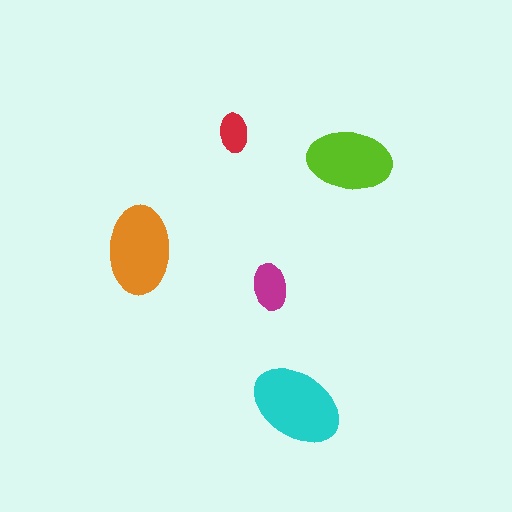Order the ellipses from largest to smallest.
the cyan one, the orange one, the lime one, the magenta one, the red one.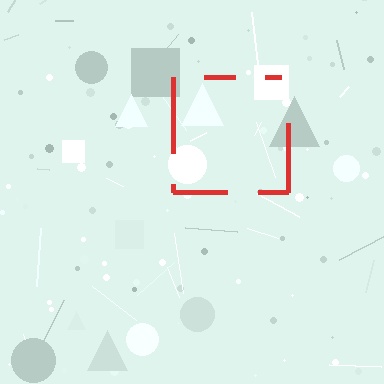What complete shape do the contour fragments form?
The contour fragments form a square.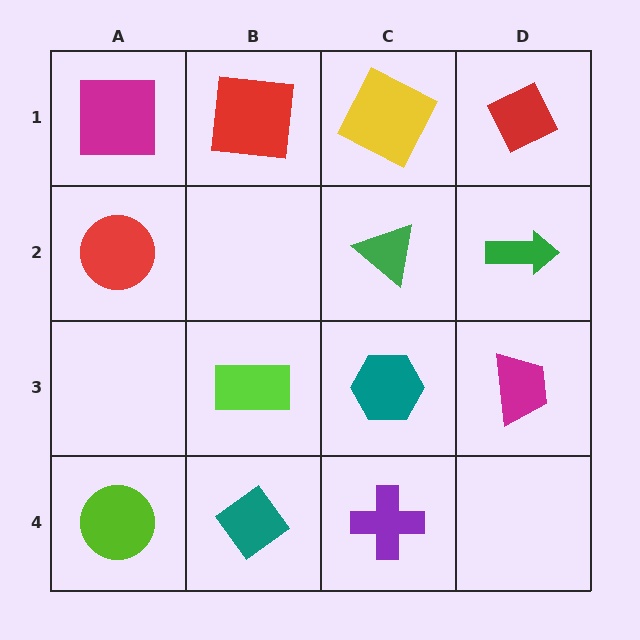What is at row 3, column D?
A magenta trapezoid.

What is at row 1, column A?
A magenta square.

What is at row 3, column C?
A teal hexagon.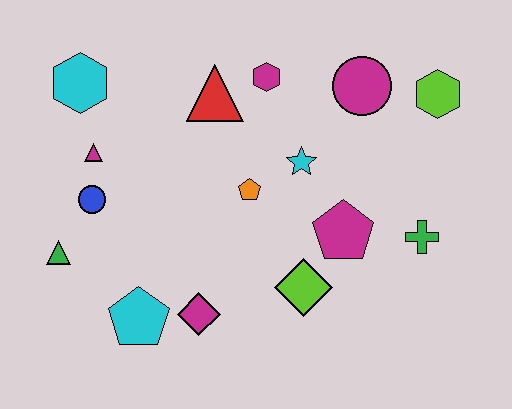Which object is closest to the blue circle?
The magenta triangle is closest to the blue circle.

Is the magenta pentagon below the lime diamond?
No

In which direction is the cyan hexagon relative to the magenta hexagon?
The cyan hexagon is to the left of the magenta hexagon.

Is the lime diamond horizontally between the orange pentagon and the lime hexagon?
Yes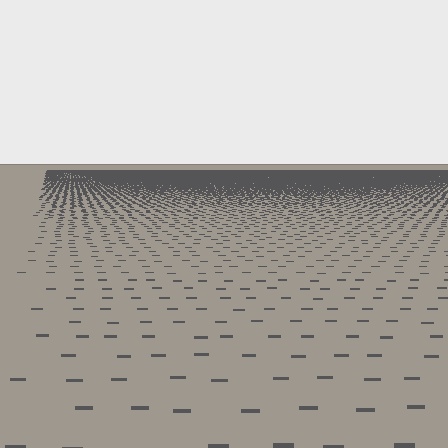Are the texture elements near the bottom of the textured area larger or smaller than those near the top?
Larger. Near the bottom, elements are closer to the viewer and appear at a bigger on-screen size.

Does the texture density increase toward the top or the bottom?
Density increases toward the top.